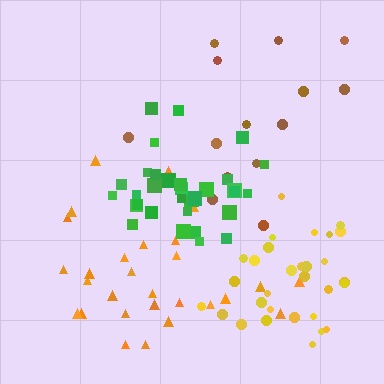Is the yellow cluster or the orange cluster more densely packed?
Yellow.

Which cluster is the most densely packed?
Green.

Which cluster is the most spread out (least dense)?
Brown.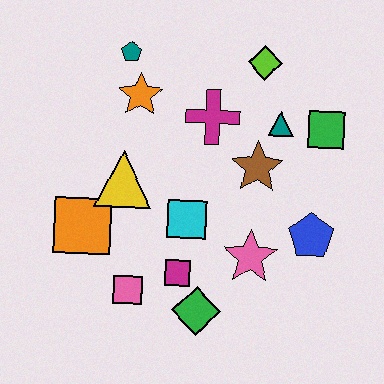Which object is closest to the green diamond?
The magenta square is closest to the green diamond.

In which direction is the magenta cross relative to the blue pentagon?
The magenta cross is above the blue pentagon.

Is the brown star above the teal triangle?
No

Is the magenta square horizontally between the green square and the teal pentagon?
Yes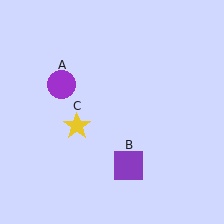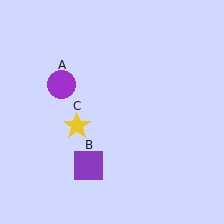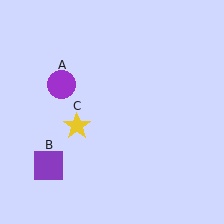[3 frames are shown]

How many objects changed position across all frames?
1 object changed position: purple square (object B).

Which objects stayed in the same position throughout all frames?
Purple circle (object A) and yellow star (object C) remained stationary.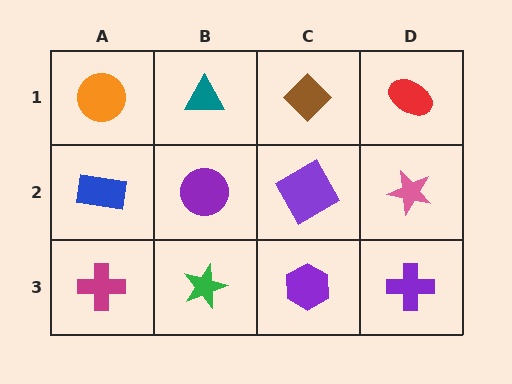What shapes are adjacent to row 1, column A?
A blue rectangle (row 2, column A), a teal triangle (row 1, column B).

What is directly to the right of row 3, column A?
A green star.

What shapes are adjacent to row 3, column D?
A pink star (row 2, column D), a purple hexagon (row 3, column C).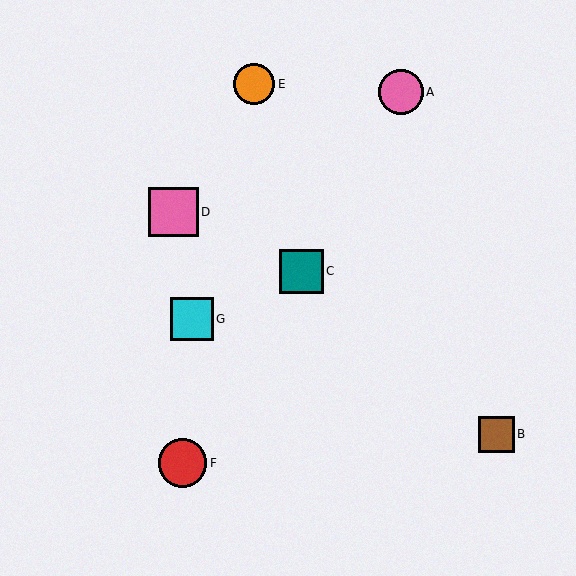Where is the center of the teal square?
The center of the teal square is at (301, 271).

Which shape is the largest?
The pink square (labeled D) is the largest.